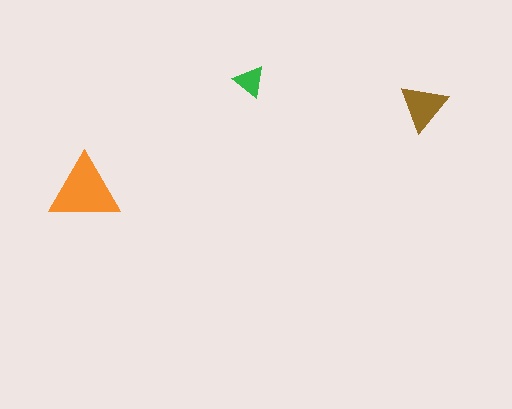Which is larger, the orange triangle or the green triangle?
The orange one.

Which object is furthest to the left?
The orange triangle is leftmost.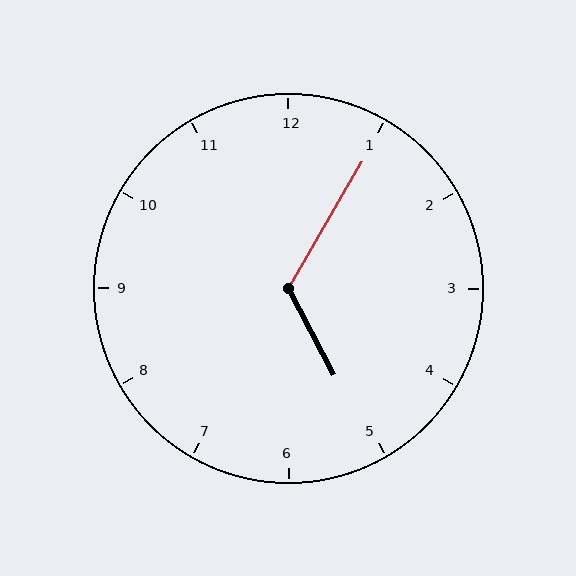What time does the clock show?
5:05.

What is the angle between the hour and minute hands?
Approximately 122 degrees.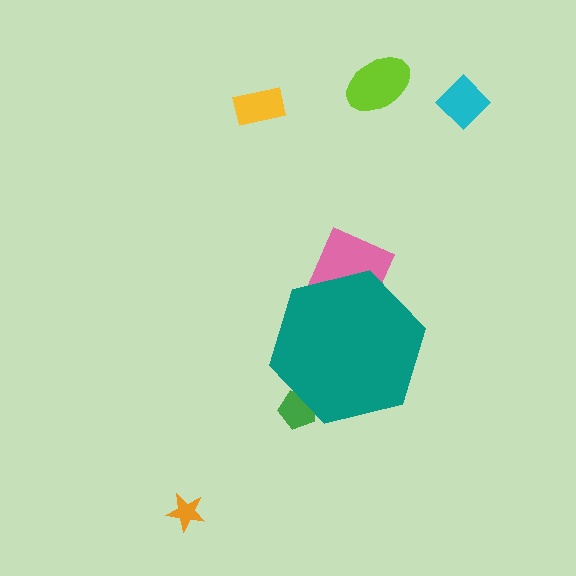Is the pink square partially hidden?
Yes, the pink square is partially hidden behind the teal hexagon.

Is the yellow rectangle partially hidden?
No, the yellow rectangle is fully visible.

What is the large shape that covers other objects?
A teal hexagon.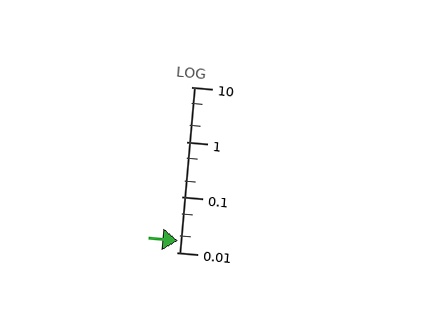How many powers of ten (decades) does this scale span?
The scale spans 3 decades, from 0.01 to 10.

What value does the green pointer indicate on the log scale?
The pointer indicates approximately 0.016.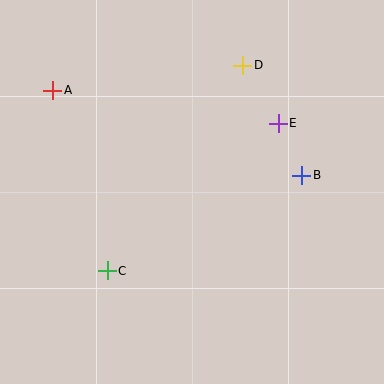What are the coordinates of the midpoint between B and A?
The midpoint between B and A is at (177, 133).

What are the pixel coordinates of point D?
Point D is at (243, 65).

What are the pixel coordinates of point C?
Point C is at (107, 271).